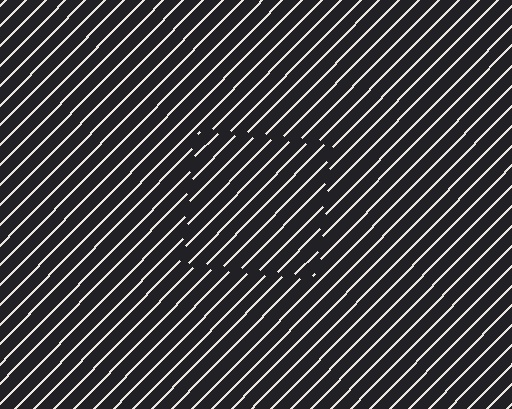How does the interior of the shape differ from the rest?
The interior of the shape contains the same grating, shifted by half a period — the contour is defined by the phase discontinuity where line-ends from the inner and outer gratings abut.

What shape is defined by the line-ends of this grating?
An illusory square. The interior of the shape contains the same grating, shifted by half a period — the contour is defined by the phase discontinuity where line-ends from the inner and outer gratings abut.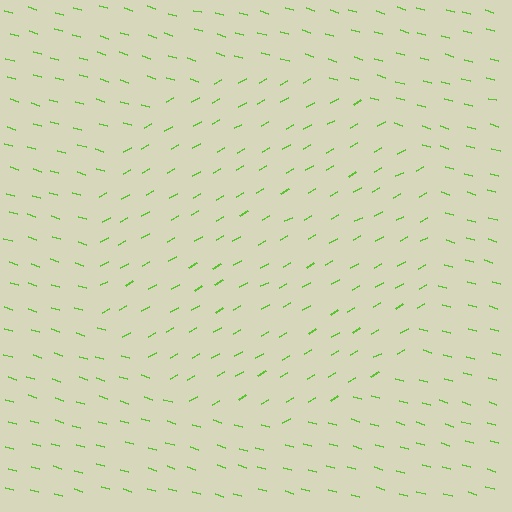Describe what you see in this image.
The image is filled with small lime line segments. A circle region in the image has lines oriented differently from the surrounding lines, creating a visible texture boundary.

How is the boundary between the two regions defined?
The boundary is defined purely by a change in line orientation (approximately 45 degrees difference). All lines are the same color and thickness.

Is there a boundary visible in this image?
Yes, there is a texture boundary formed by a change in line orientation.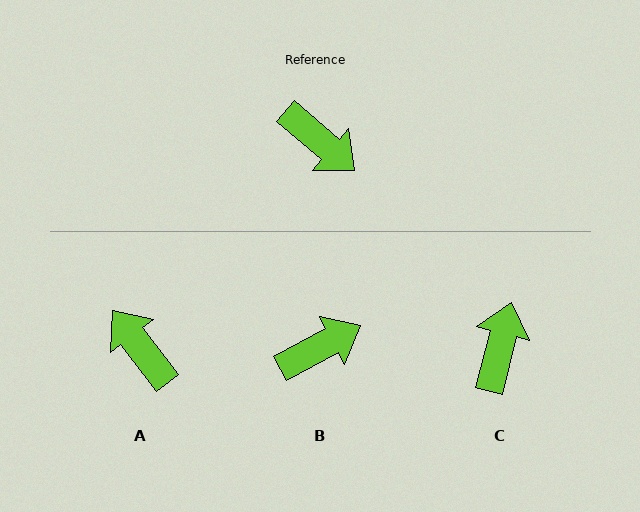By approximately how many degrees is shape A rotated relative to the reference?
Approximately 168 degrees counter-clockwise.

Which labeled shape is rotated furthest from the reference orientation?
A, about 168 degrees away.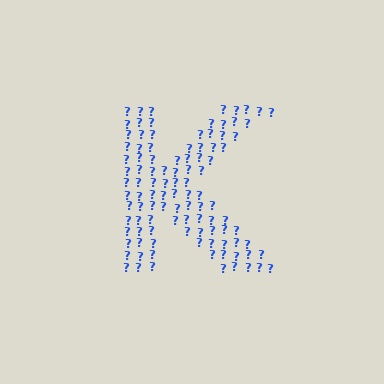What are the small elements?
The small elements are question marks.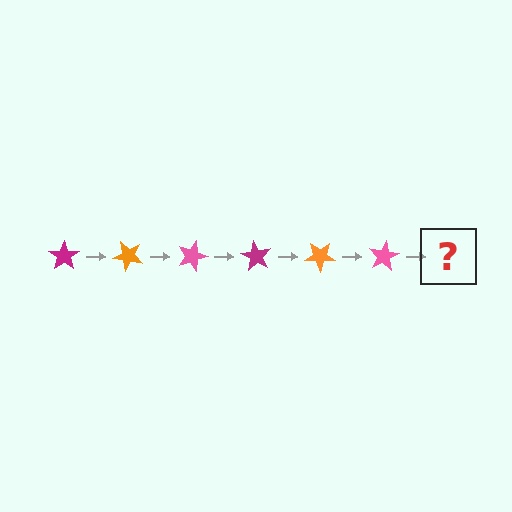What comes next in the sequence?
The next element should be a magenta star, rotated 270 degrees from the start.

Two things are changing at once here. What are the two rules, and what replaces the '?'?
The two rules are that it rotates 45 degrees each step and the color cycles through magenta, orange, and pink. The '?' should be a magenta star, rotated 270 degrees from the start.